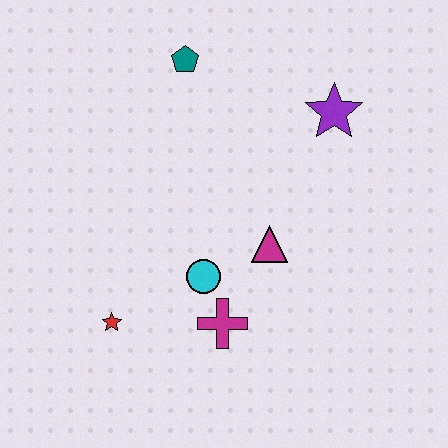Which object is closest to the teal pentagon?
The purple star is closest to the teal pentagon.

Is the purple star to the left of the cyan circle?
No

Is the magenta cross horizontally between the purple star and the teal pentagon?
Yes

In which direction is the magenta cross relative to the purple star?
The magenta cross is below the purple star.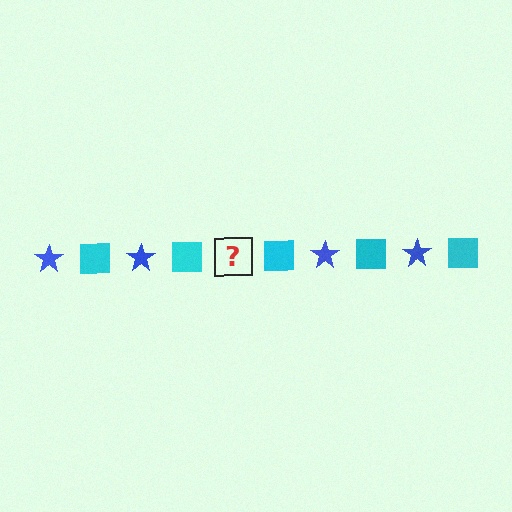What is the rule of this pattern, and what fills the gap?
The rule is that the pattern alternates between blue star and cyan square. The gap should be filled with a blue star.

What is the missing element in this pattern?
The missing element is a blue star.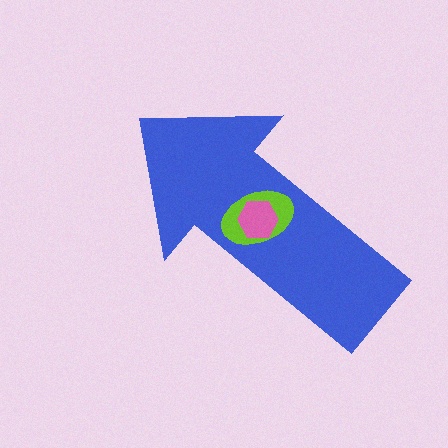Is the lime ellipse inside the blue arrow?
Yes.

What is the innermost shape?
The pink hexagon.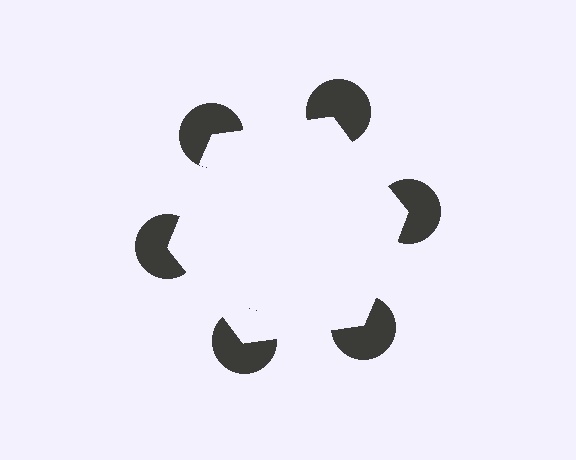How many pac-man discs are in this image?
There are 6 — one at each vertex of the illusory hexagon.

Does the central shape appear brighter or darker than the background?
It typically appears slightly brighter than the background, even though no actual brightness change is drawn.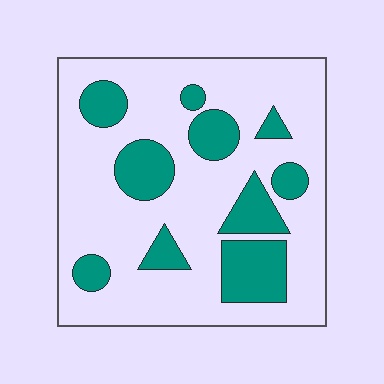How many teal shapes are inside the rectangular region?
10.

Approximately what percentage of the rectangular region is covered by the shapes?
Approximately 25%.